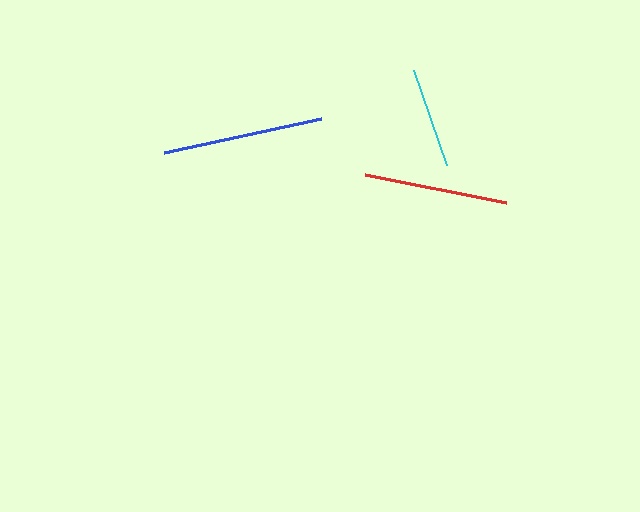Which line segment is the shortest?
The cyan line is the shortest at approximately 101 pixels.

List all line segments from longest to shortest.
From longest to shortest: blue, red, cyan.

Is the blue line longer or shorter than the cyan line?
The blue line is longer than the cyan line.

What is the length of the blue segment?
The blue segment is approximately 161 pixels long.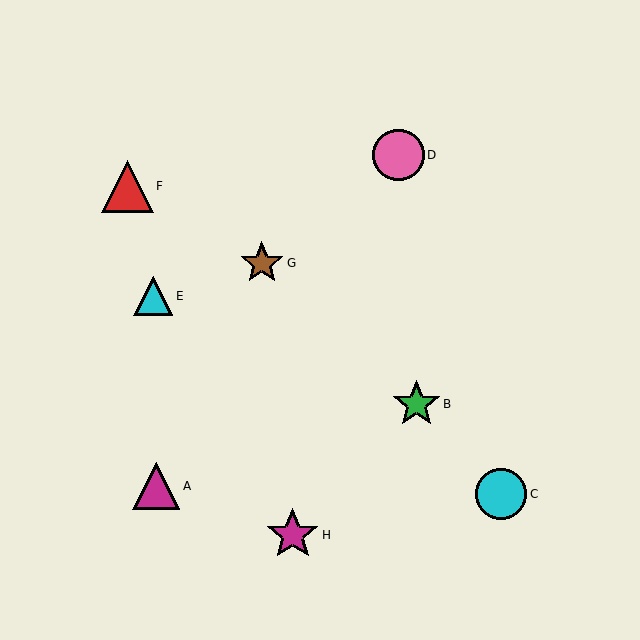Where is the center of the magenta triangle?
The center of the magenta triangle is at (156, 486).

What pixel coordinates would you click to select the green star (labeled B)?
Click at (416, 404) to select the green star B.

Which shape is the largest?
The magenta star (labeled H) is the largest.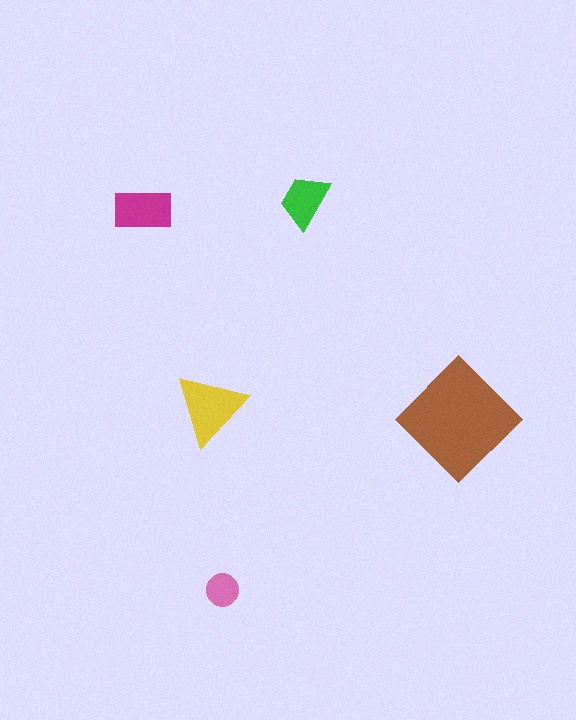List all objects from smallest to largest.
The pink circle, the green trapezoid, the magenta rectangle, the yellow triangle, the brown diamond.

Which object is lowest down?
The pink circle is bottommost.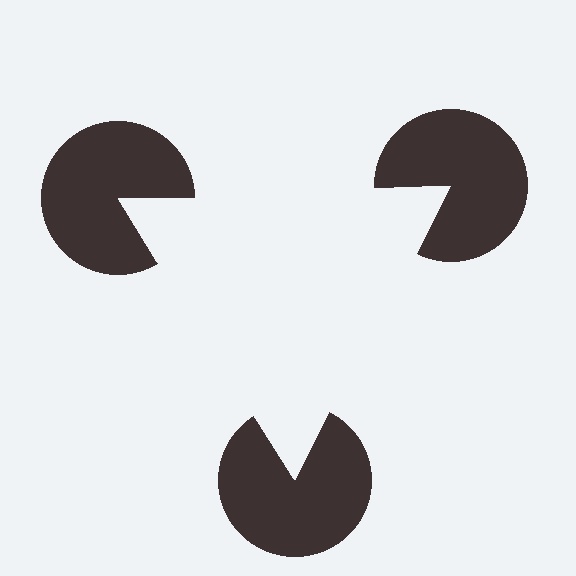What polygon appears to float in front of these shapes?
An illusory triangle — its edges are inferred from the aligned wedge cuts in the pac-man discs, not physically drawn.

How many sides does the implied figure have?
3 sides.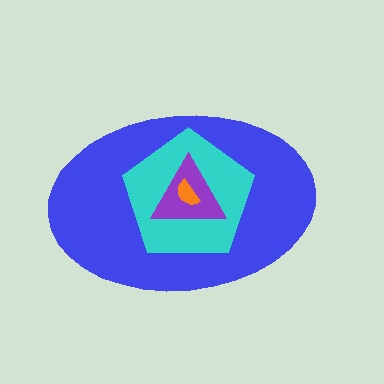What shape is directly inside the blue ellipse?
The cyan pentagon.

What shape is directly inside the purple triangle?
The orange semicircle.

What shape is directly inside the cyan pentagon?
The purple triangle.